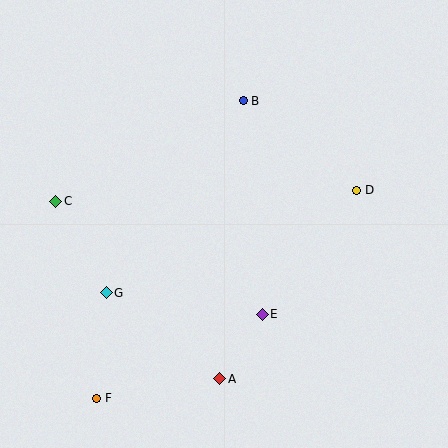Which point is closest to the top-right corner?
Point D is closest to the top-right corner.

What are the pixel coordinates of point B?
Point B is at (243, 101).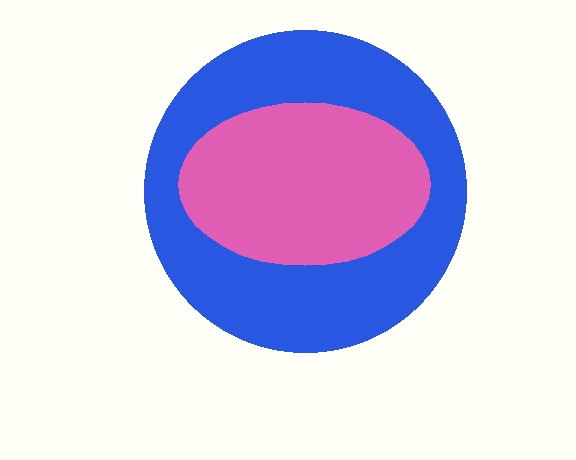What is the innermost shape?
The pink ellipse.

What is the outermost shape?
The blue circle.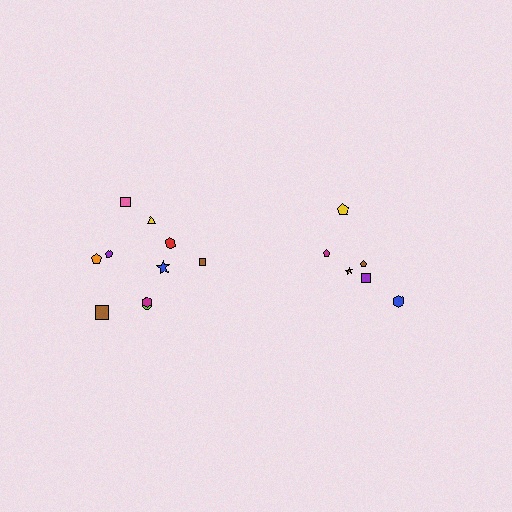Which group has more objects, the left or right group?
The left group.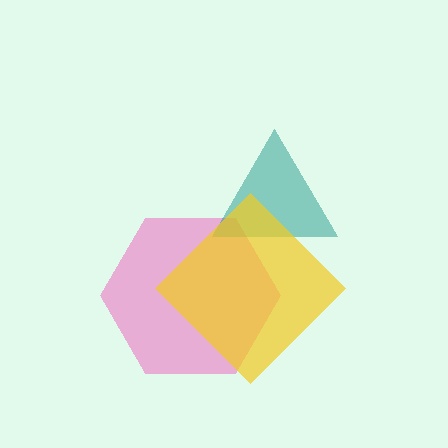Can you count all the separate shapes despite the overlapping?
Yes, there are 3 separate shapes.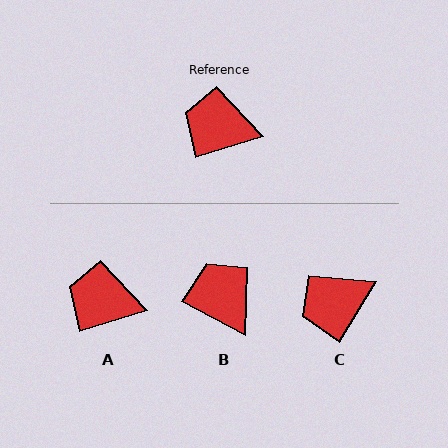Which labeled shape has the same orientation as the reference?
A.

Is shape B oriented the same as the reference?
No, it is off by about 45 degrees.